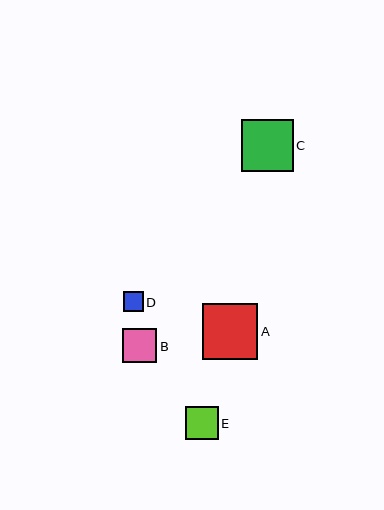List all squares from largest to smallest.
From largest to smallest: A, C, B, E, D.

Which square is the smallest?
Square D is the smallest with a size of approximately 20 pixels.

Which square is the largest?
Square A is the largest with a size of approximately 56 pixels.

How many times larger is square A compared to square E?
Square A is approximately 1.7 times the size of square E.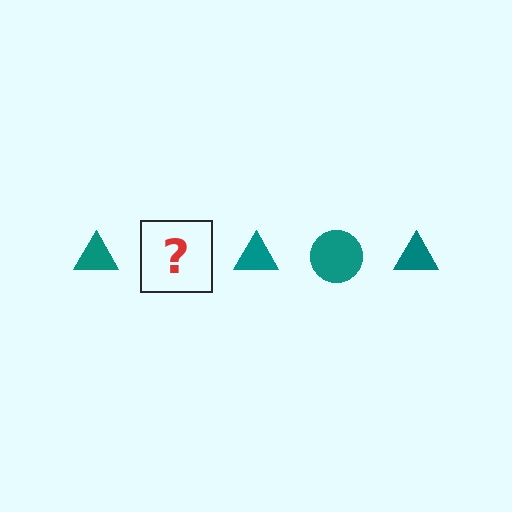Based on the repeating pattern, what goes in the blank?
The blank should be a teal circle.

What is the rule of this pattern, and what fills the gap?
The rule is that the pattern cycles through triangle, circle shapes in teal. The gap should be filled with a teal circle.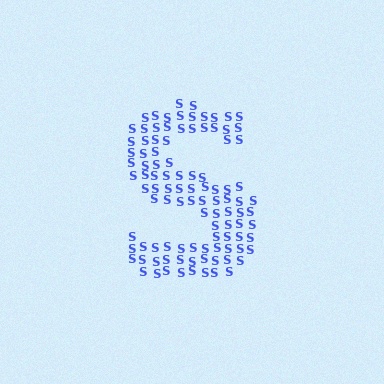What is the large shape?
The large shape is the letter S.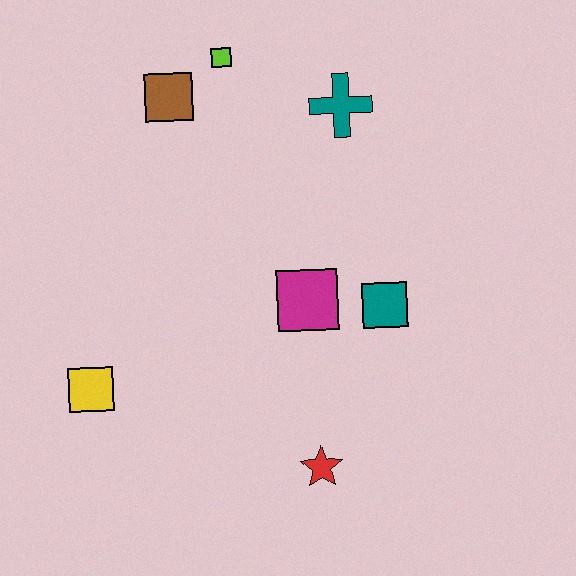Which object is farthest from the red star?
The lime square is farthest from the red star.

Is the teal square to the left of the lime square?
No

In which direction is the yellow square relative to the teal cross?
The yellow square is below the teal cross.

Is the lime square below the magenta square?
No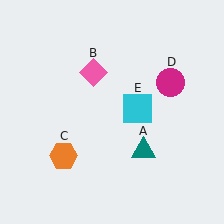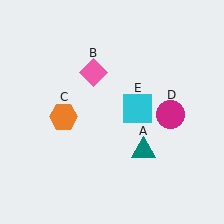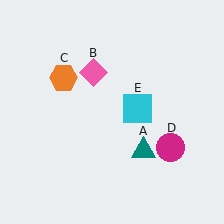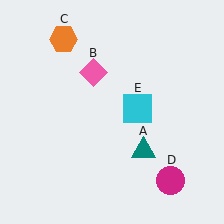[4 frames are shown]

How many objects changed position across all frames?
2 objects changed position: orange hexagon (object C), magenta circle (object D).